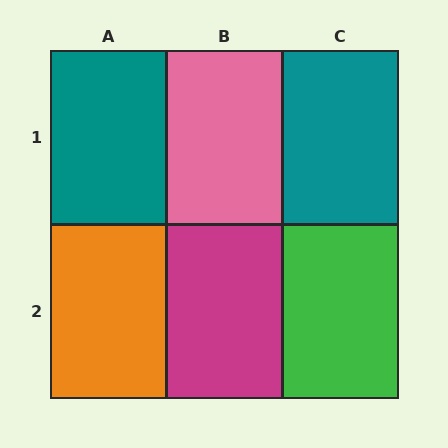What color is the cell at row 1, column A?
Teal.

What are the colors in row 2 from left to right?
Orange, magenta, green.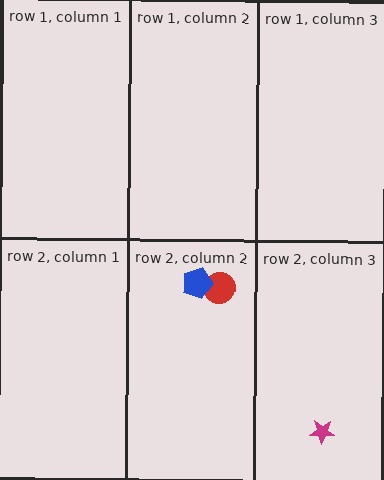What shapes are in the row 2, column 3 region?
The magenta star.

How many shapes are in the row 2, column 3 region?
1.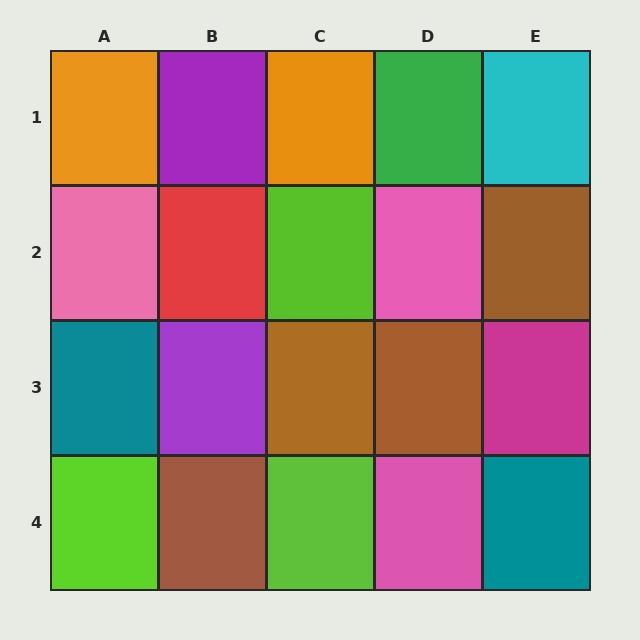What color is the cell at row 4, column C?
Lime.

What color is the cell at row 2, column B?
Red.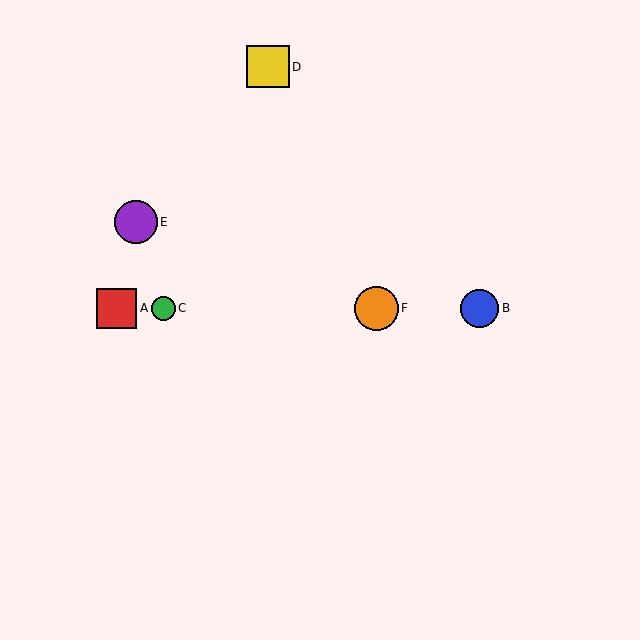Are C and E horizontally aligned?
No, C is at y≈308 and E is at y≈222.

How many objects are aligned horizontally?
4 objects (A, B, C, F) are aligned horizontally.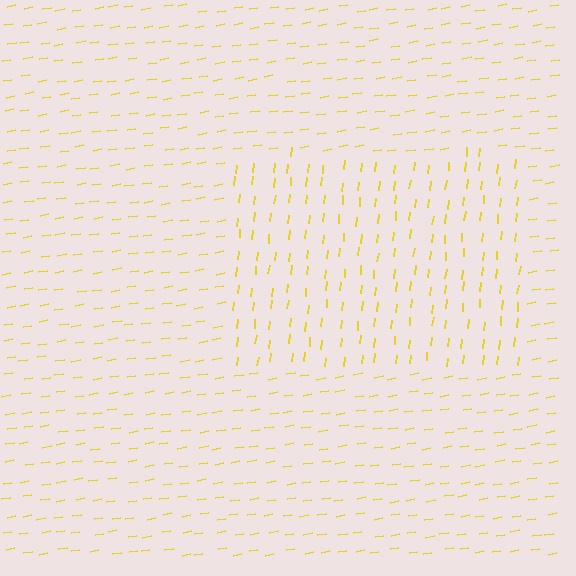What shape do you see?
I see a rectangle.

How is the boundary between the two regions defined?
The boundary is defined purely by a change in line orientation (approximately 75 degrees difference). All lines are the same color and thickness.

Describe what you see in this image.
The image is filled with small yellow line segments. A rectangle region in the image has lines oriented differently from the surrounding lines, creating a visible texture boundary.